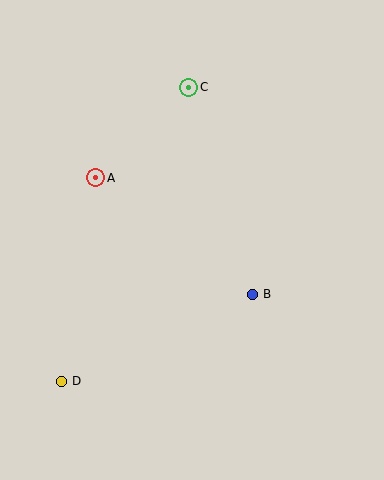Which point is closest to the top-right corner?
Point C is closest to the top-right corner.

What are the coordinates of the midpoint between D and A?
The midpoint between D and A is at (79, 280).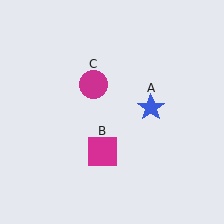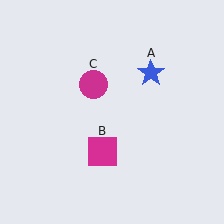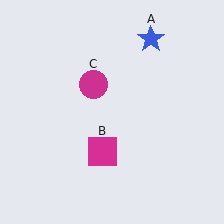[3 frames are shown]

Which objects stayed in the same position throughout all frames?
Magenta square (object B) and magenta circle (object C) remained stationary.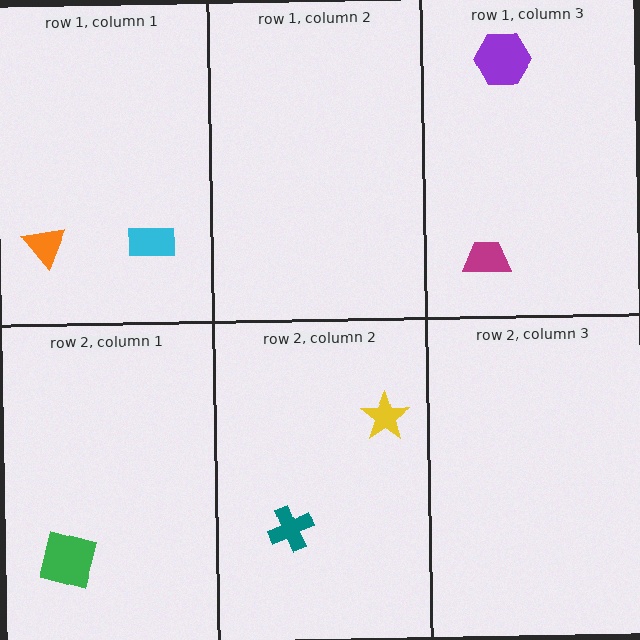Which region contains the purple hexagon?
The row 1, column 3 region.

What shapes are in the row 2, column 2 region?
The yellow star, the teal cross.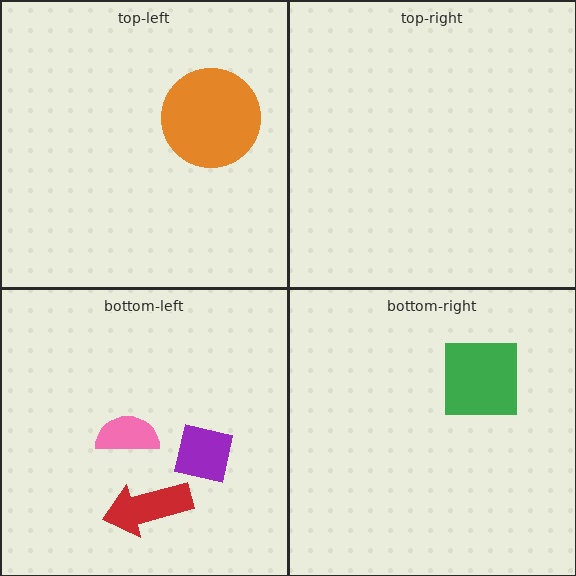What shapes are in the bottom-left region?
The red arrow, the purple square, the pink semicircle.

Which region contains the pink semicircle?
The bottom-left region.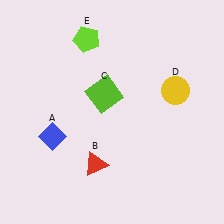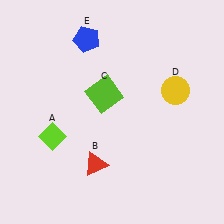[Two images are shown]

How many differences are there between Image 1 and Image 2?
There are 2 differences between the two images.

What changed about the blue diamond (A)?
In Image 1, A is blue. In Image 2, it changed to lime.